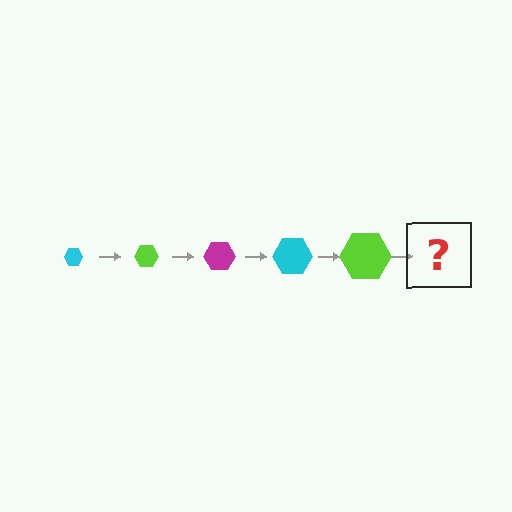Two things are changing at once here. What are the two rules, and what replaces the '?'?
The two rules are that the hexagon grows larger each step and the color cycles through cyan, lime, and magenta. The '?' should be a magenta hexagon, larger than the previous one.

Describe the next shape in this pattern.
It should be a magenta hexagon, larger than the previous one.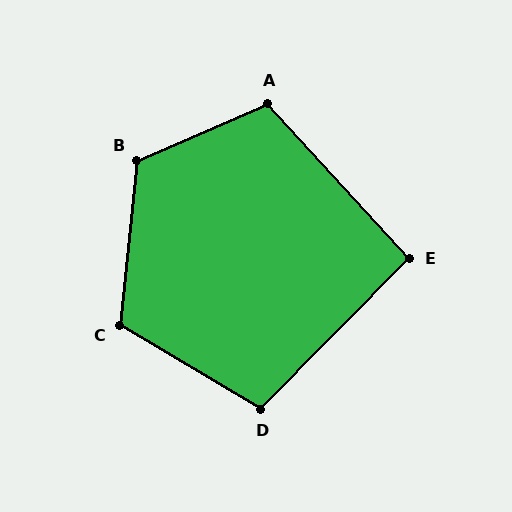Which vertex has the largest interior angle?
B, at approximately 119 degrees.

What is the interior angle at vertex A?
Approximately 109 degrees (obtuse).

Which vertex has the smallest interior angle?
E, at approximately 93 degrees.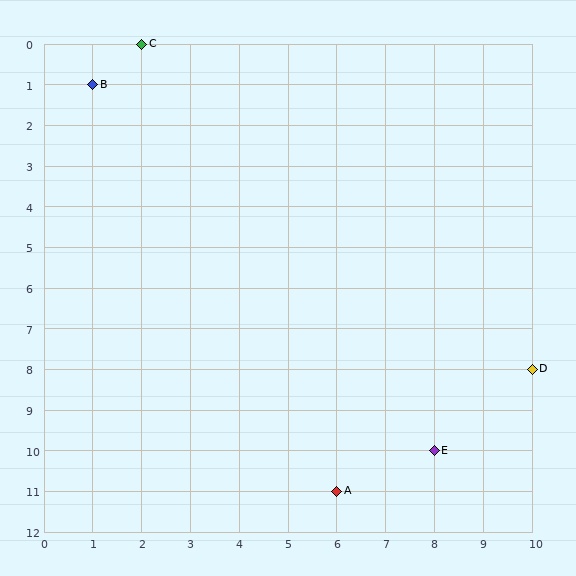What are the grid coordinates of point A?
Point A is at grid coordinates (6, 11).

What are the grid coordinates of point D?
Point D is at grid coordinates (10, 8).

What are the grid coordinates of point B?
Point B is at grid coordinates (1, 1).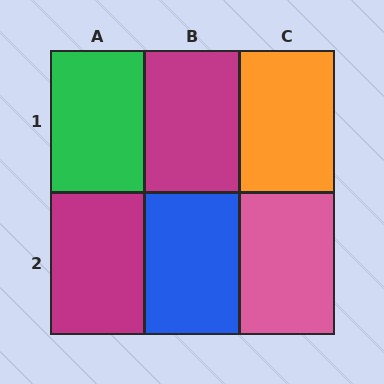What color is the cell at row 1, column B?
Magenta.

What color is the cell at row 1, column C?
Orange.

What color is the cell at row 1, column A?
Green.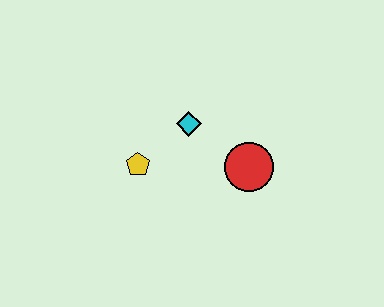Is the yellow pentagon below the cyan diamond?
Yes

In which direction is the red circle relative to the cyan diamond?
The red circle is to the right of the cyan diamond.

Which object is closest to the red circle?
The cyan diamond is closest to the red circle.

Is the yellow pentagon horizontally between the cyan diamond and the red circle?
No